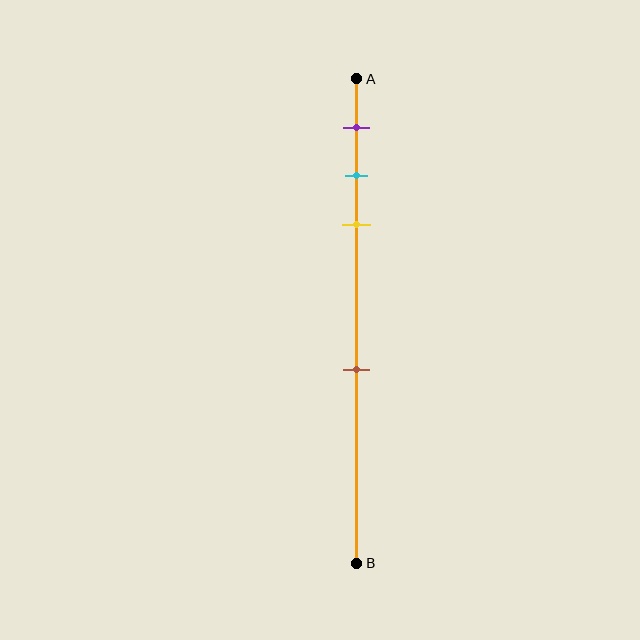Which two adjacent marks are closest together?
The cyan and yellow marks are the closest adjacent pair.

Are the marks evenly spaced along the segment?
No, the marks are not evenly spaced.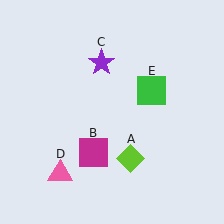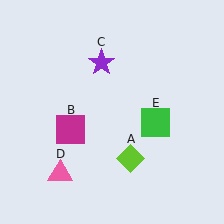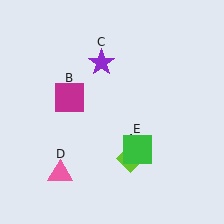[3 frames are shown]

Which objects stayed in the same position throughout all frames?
Lime diamond (object A) and purple star (object C) and pink triangle (object D) remained stationary.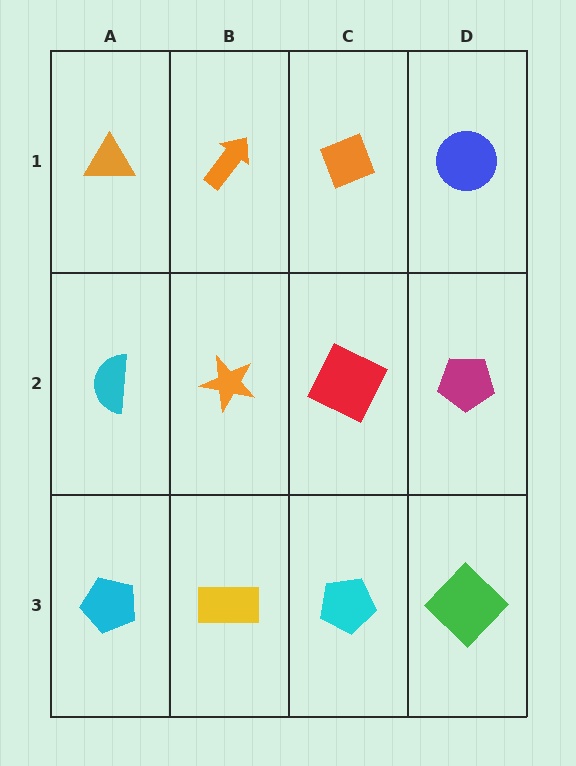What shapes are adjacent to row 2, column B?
An orange arrow (row 1, column B), a yellow rectangle (row 3, column B), a cyan semicircle (row 2, column A), a red square (row 2, column C).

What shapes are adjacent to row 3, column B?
An orange star (row 2, column B), a cyan pentagon (row 3, column A), a cyan pentagon (row 3, column C).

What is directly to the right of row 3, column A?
A yellow rectangle.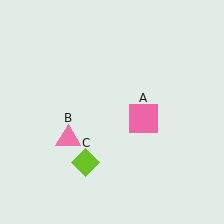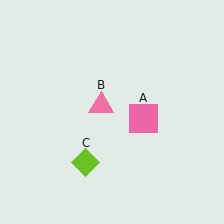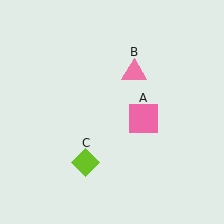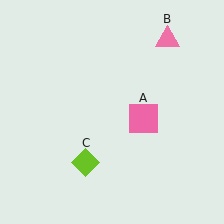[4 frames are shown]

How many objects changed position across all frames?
1 object changed position: pink triangle (object B).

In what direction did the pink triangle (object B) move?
The pink triangle (object B) moved up and to the right.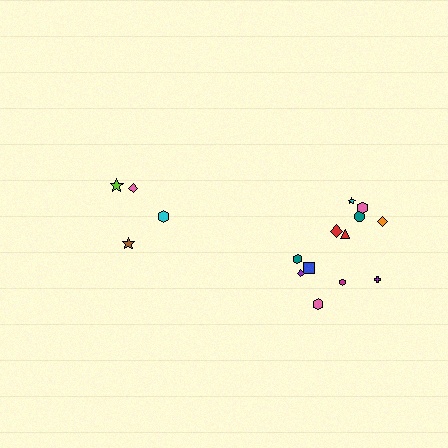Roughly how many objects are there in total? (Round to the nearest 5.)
Roughly 15 objects in total.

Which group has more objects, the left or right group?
The right group.